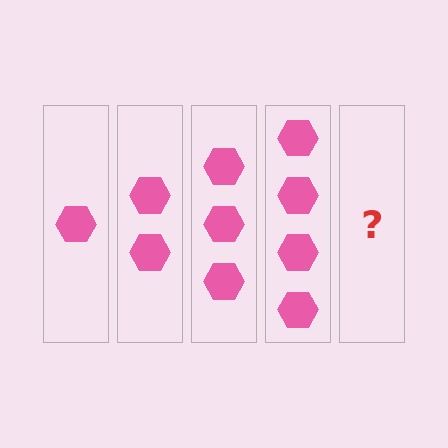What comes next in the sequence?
The next element should be 5 hexagons.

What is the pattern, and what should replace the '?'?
The pattern is that each step adds one more hexagon. The '?' should be 5 hexagons.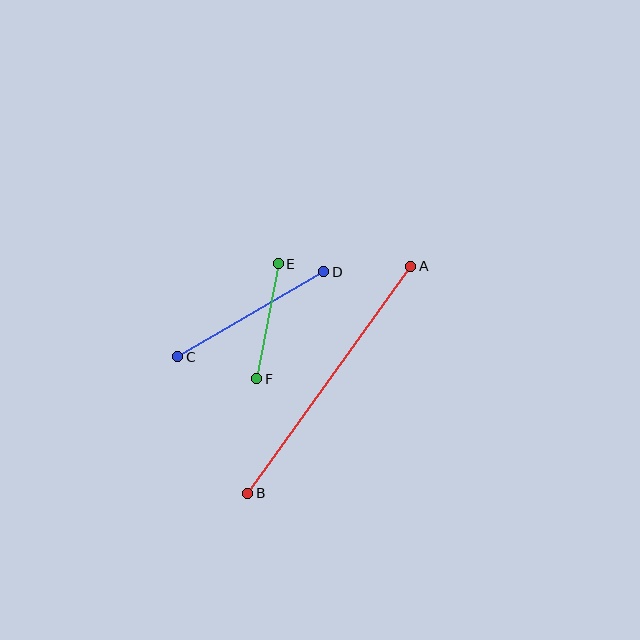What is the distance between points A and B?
The distance is approximately 280 pixels.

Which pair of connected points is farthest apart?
Points A and B are farthest apart.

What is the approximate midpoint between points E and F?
The midpoint is at approximately (267, 321) pixels.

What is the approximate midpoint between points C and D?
The midpoint is at approximately (251, 314) pixels.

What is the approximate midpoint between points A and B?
The midpoint is at approximately (329, 380) pixels.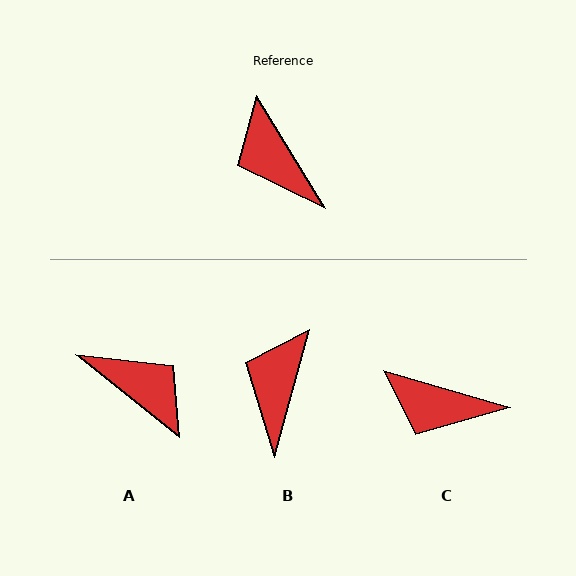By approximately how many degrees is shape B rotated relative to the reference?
Approximately 47 degrees clockwise.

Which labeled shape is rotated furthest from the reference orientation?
A, about 160 degrees away.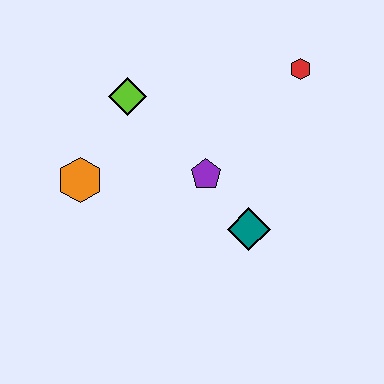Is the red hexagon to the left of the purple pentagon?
No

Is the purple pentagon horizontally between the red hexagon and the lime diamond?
Yes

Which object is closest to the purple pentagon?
The teal diamond is closest to the purple pentagon.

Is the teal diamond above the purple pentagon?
No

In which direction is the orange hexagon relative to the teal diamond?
The orange hexagon is to the left of the teal diamond.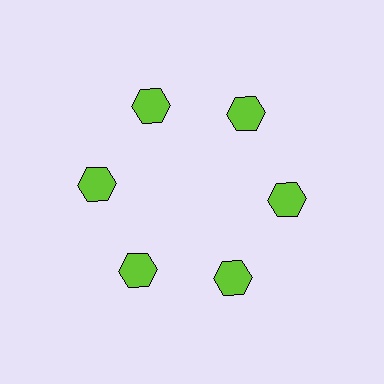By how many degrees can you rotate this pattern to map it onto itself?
The pattern maps onto itself every 60 degrees of rotation.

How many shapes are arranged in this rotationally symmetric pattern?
There are 6 shapes, arranged in 6 groups of 1.